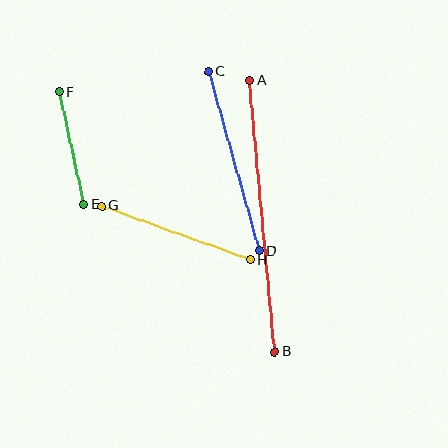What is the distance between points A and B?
The distance is approximately 273 pixels.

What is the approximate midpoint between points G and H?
The midpoint is at approximately (176, 233) pixels.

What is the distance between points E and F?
The distance is approximately 116 pixels.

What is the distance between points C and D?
The distance is approximately 186 pixels.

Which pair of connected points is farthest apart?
Points A and B are farthest apart.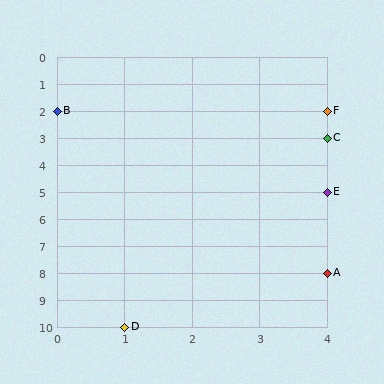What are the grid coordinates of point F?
Point F is at grid coordinates (4, 2).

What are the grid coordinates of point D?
Point D is at grid coordinates (1, 10).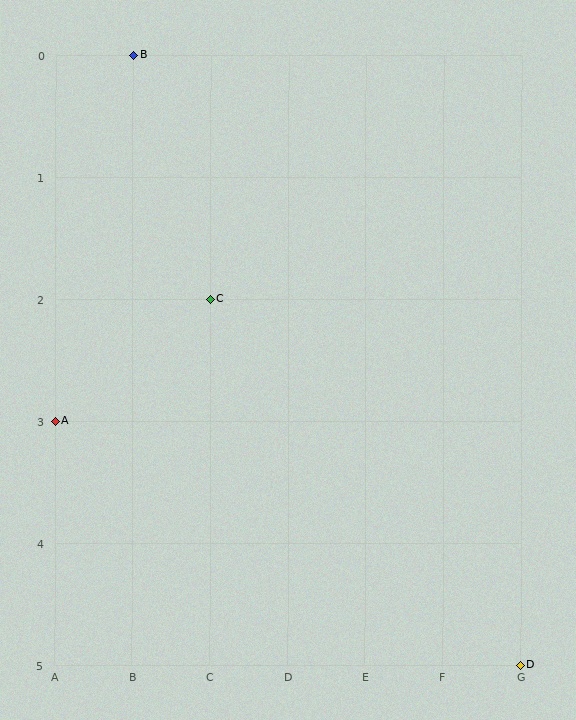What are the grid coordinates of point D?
Point D is at grid coordinates (G, 5).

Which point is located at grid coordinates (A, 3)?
Point A is at (A, 3).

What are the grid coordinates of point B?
Point B is at grid coordinates (B, 0).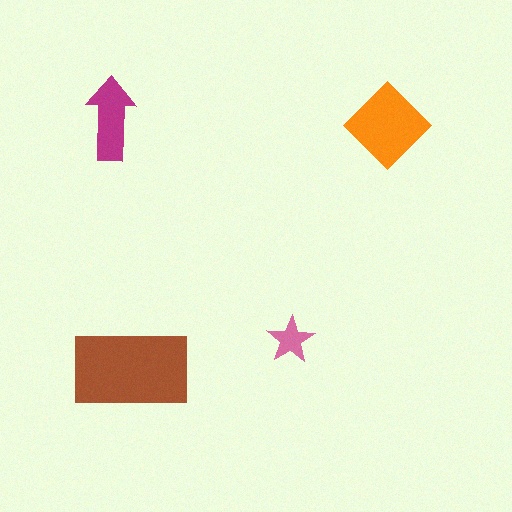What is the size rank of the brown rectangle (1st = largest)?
1st.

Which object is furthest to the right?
The orange diamond is rightmost.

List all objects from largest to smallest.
The brown rectangle, the orange diamond, the magenta arrow, the pink star.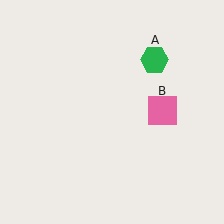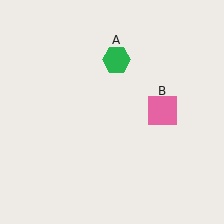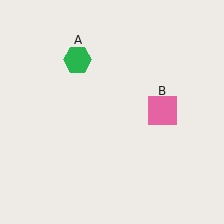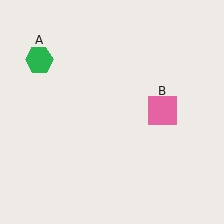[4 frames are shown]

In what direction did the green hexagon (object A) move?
The green hexagon (object A) moved left.